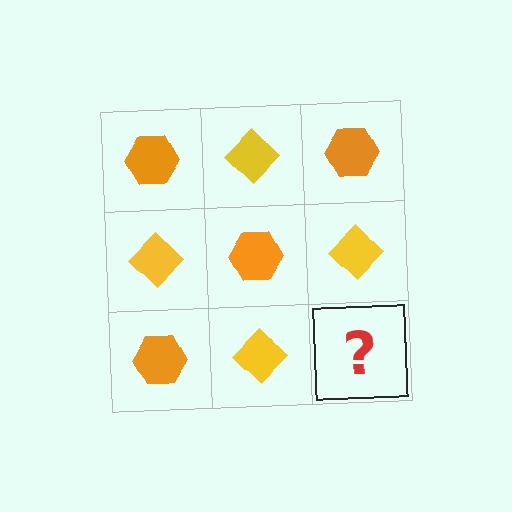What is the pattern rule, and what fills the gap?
The rule is that it alternates orange hexagon and yellow diamond in a checkerboard pattern. The gap should be filled with an orange hexagon.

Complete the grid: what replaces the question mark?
The question mark should be replaced with an orange hexagon.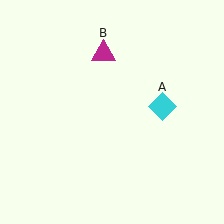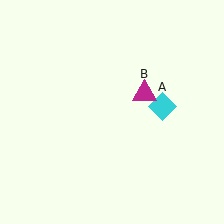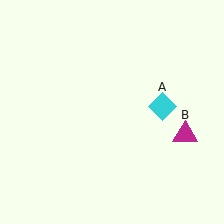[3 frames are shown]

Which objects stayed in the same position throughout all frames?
Cyan diamond (object A) remained stationary.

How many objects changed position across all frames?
1 object changed position: magenta triangle (object B).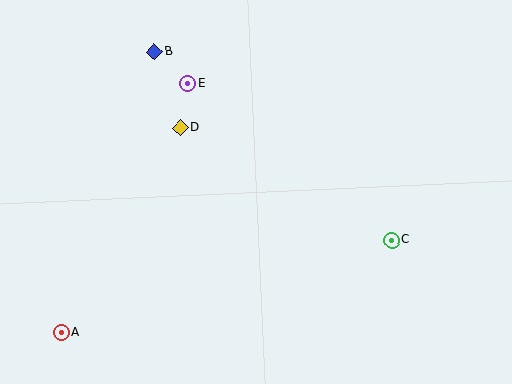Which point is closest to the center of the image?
Point D at (180, 128) is closest to the center.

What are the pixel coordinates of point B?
Point B is at (154, 52).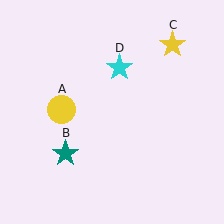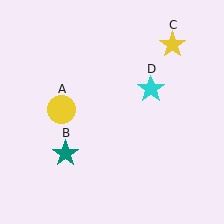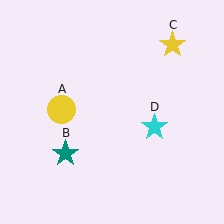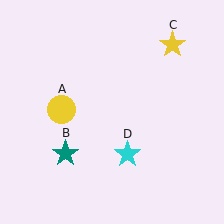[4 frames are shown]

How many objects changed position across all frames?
1 object changed position: cyan star (object D).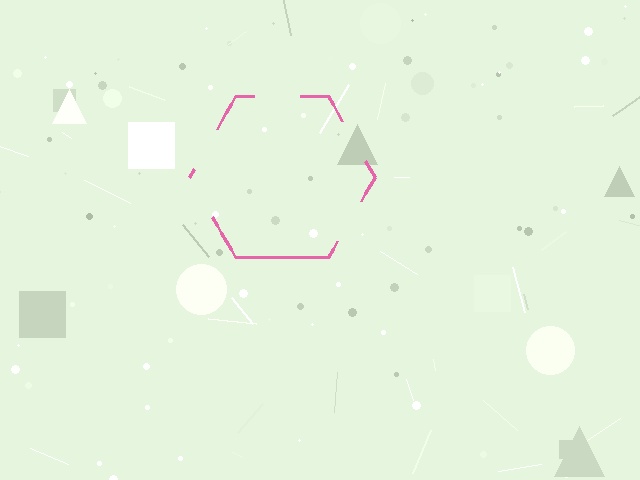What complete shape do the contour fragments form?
The contour fragments form a hexagon.